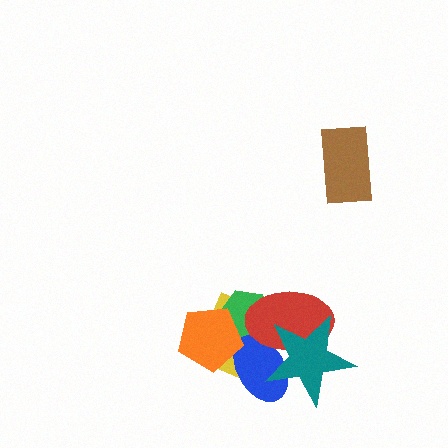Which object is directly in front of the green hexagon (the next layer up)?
The blue ellipse is directly in front of the green hexagon.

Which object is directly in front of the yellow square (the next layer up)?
The green hexagon is directly in front of the yellow square.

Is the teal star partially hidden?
No, no other shape covers it.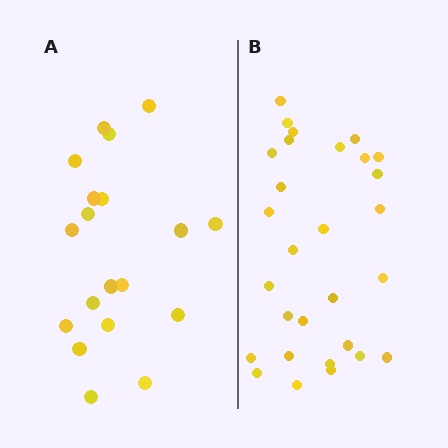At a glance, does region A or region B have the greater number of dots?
Region B (the right region) has more dots.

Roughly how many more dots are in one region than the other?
Region B has roughly 10 or so more dots than region A.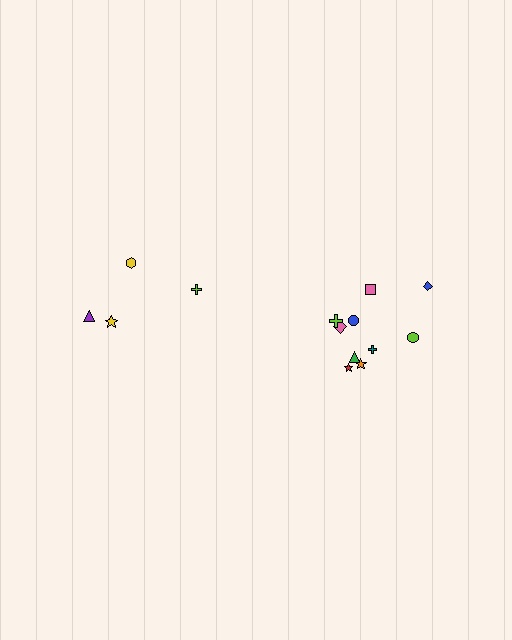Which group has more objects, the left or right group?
The right group.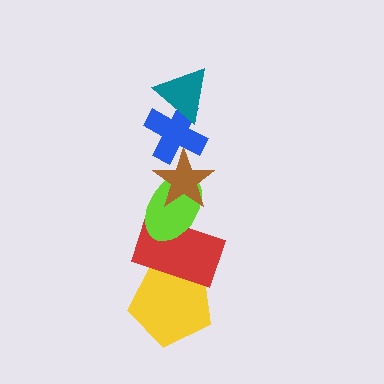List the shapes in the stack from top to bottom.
From top to bottom: the teal triangle, the blue cross, the brown star, the lime ellipse, the red rectangle, the yellow pentagon.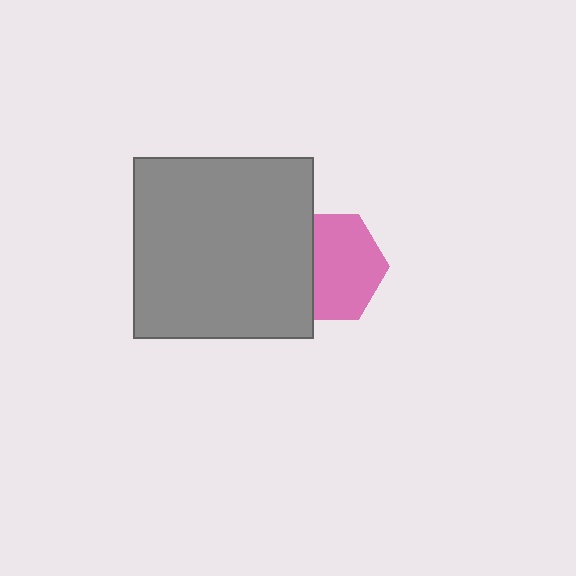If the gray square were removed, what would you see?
You would see the complete pink hexagon.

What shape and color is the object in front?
The object in front is a gray square.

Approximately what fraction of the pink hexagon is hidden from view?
Roughly 34% of the pink hexagon is hidden behind the gray square.